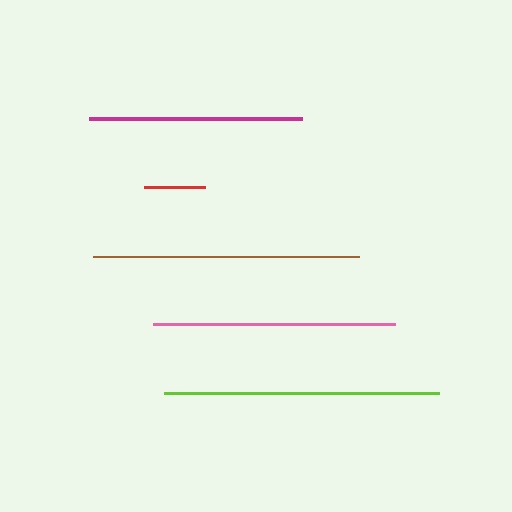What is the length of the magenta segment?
The magenta segment is approximately 212 pixels long.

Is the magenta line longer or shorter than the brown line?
The brown line is longer than the magenta line.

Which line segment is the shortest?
The red line is the shortest at approximately 61 pixels.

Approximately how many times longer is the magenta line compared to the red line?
The magenta line is approximately 3.5 times the length of the red line.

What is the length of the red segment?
The red segment is approximately 61 pixels long.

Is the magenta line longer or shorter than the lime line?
The lime line is longer than the magenta line.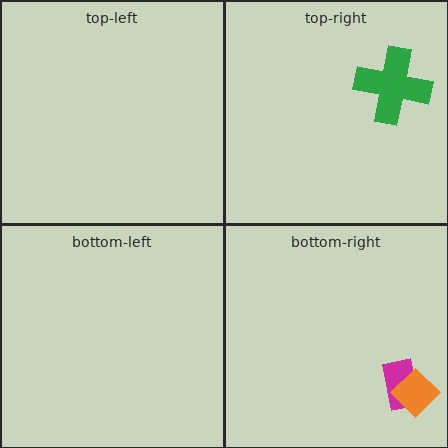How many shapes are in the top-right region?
1.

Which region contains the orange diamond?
The bottom-right region.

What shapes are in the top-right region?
The green cross.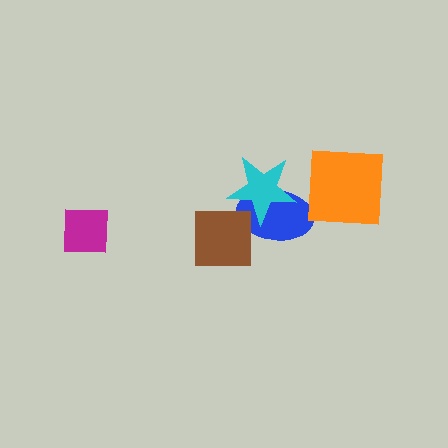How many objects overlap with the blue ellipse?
3 objects overlap with the blue ellipse.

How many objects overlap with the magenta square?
0 objects overlap with the magenta square.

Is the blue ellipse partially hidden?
Yes, it is partially covered by another shape.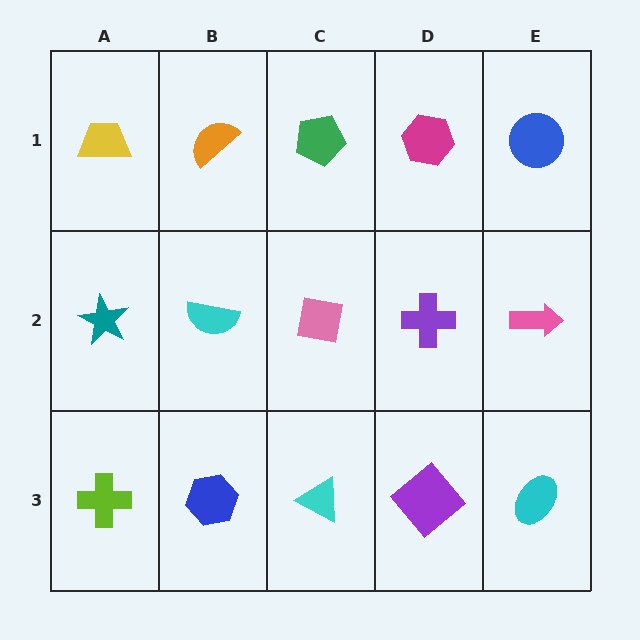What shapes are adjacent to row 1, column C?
A pink square (row 2, column C), an orange semicircle (row 1, column B), a magenta hexagon (row 1, column D).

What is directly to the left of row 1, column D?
A green pentagon.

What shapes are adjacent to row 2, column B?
An orange semicircle (row 1, column B), a blue hexagon (row 3, column B), a teal star (row 2, column A), a pink square (row 2, column C).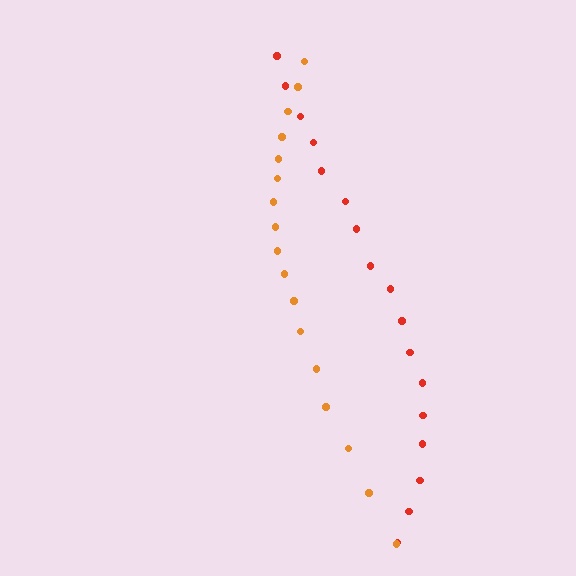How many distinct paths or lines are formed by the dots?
There are 2 distinct paths.